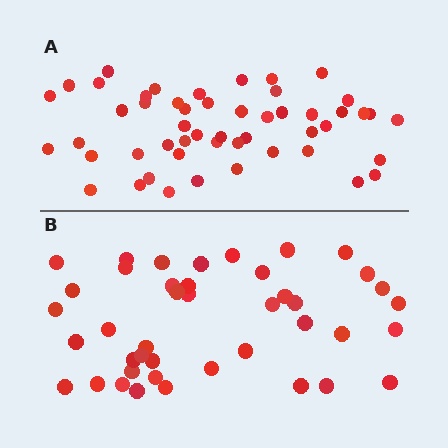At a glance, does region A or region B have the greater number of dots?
Region A (the top region) has more dots.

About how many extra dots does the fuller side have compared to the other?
Region A has roughly 8 or so more dots than region B.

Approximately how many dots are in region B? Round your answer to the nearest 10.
About 40 dots. (The exact count is 42, which rounds to 40.)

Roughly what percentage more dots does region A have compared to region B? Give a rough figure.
About 20% more.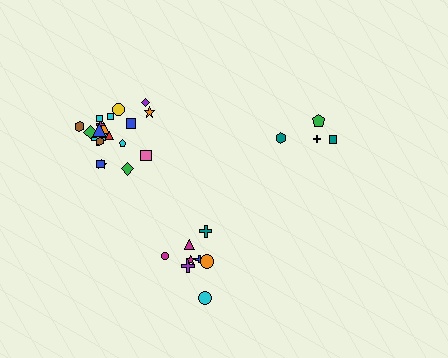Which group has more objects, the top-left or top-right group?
The top-left group.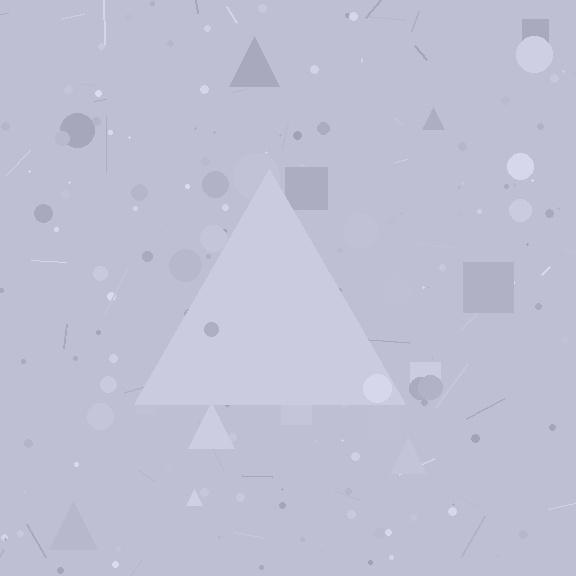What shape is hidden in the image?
A triangle is hidden in the image.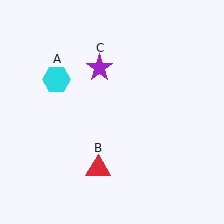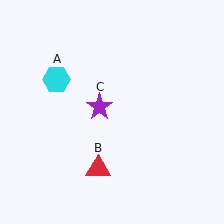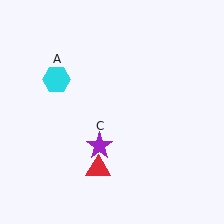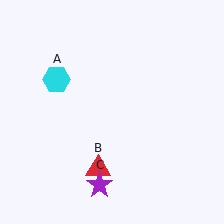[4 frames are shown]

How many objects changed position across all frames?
1 object changed position: purple star (object C).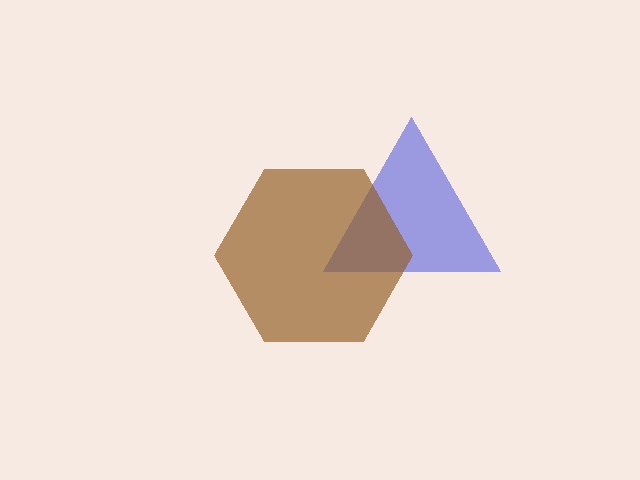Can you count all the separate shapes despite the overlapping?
Yes, there are 2 separate shapes.